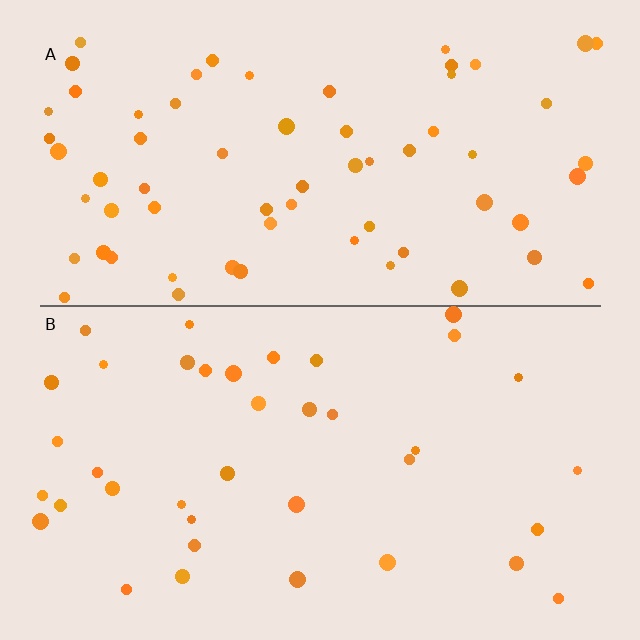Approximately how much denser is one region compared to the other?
Approximately 1.7× — region A over region B.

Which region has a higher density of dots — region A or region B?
A (the top).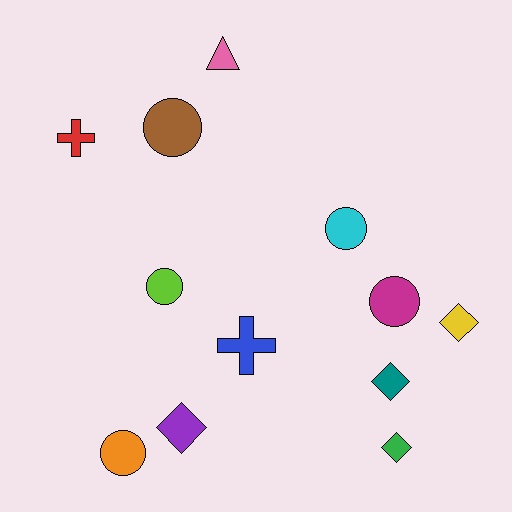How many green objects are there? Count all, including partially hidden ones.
There is 1 green object.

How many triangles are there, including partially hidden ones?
There is 1 triangle.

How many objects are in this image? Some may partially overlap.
There are 12 objects.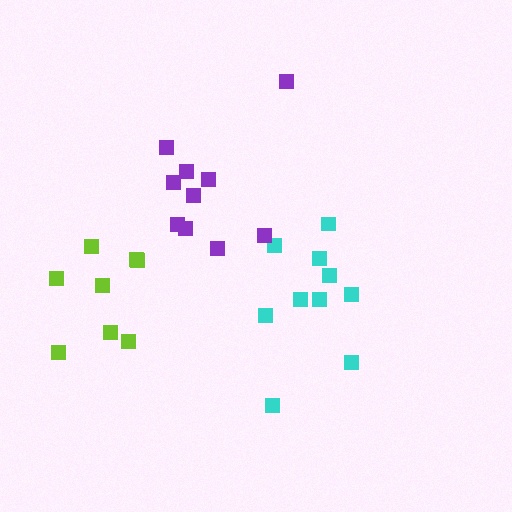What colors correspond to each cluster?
The clusters are colored: lime, cyan, purple.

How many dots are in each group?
Group 1: 8 dots, Group 2: 10 dots, Group 3: 10 dots (28 total).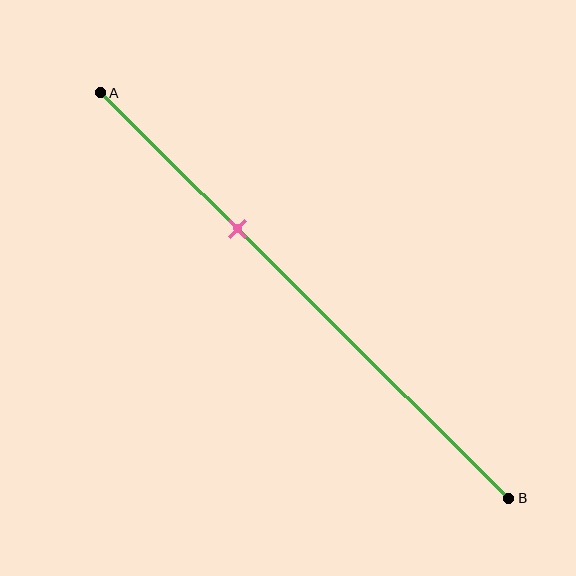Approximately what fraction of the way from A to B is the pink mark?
The pink mark is approximately 35% of the way from A to B.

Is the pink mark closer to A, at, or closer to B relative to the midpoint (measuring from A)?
The pink mark is closer to point A than the midpoint of segment AB.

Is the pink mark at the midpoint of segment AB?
No, the mark is at about 35% from A, not at the 50% midpoint.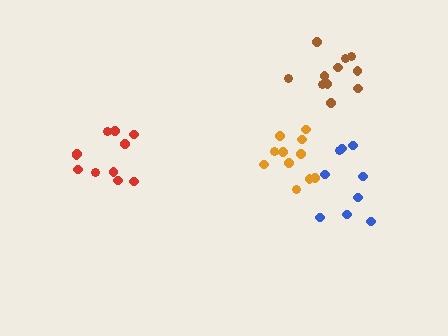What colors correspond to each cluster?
The clusters are colored: red, orange, blue, brown.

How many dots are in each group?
Group 1: 11 dots, Group 2: 11 dots, Group 3: 9 dots, Group 4: 11 dots (42 total).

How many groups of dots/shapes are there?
There are 4 groups.